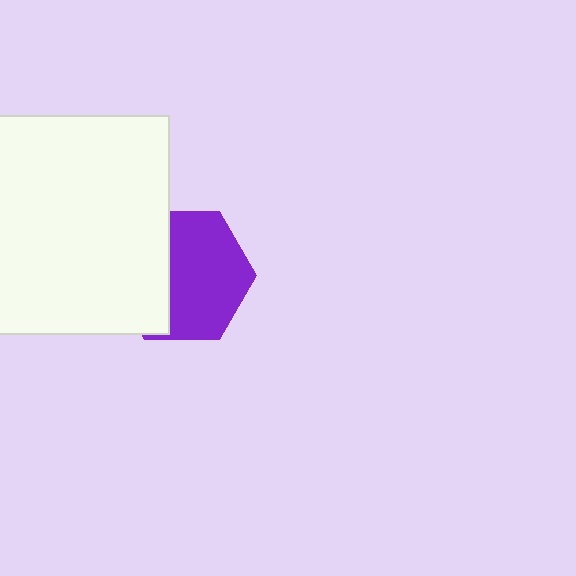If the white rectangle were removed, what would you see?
You would see the complete purple hexagon.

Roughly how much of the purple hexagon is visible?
About half of it is visible (roughly 62%).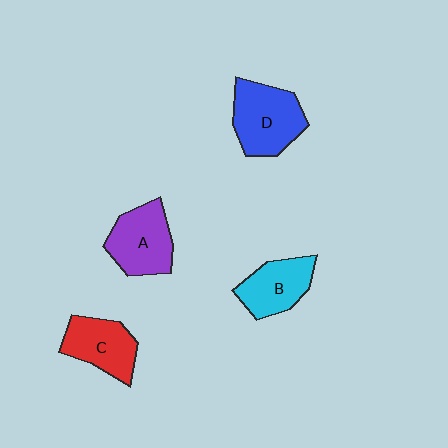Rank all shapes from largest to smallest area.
From largest to smallest: D (blue), A (purple), C (red), B (cyan).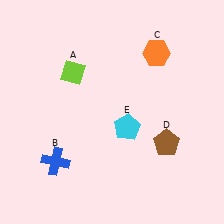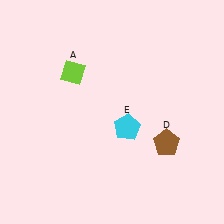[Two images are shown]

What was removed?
The blue cross (B), the orange hexagon (C) were removed in Image 2.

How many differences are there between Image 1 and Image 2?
There are 2 differences between the two images.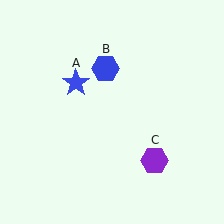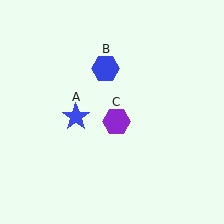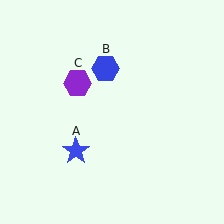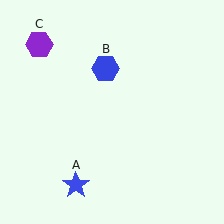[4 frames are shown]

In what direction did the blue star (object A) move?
The blue star (object A) moved down.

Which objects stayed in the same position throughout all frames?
Blue hexagon (object B) remained stationary.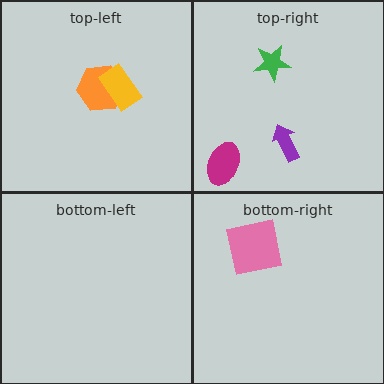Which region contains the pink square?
The bottom-right region.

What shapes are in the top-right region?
The magenta ellipse, the purple arrow, the green star.